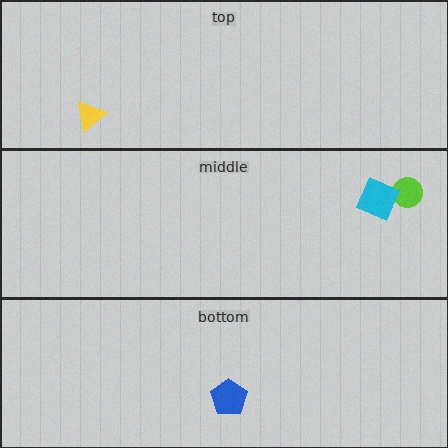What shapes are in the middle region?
The lime circle, the cyan square.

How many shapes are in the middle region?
2.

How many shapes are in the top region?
1.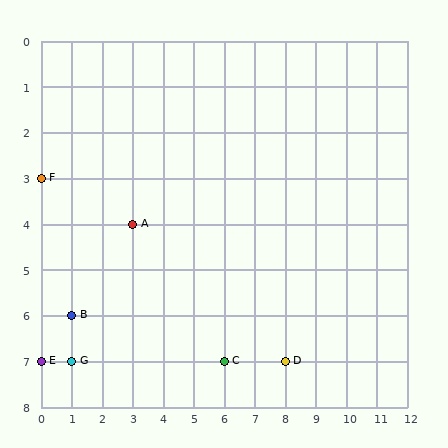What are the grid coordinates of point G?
Point G is at grid coordinates (1, 7).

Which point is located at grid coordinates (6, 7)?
Point C is at (6, 7).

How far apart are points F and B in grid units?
Points F and B are 1 column and 3 rows apart (about 3.2 grid units diagonally).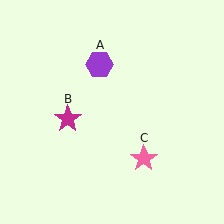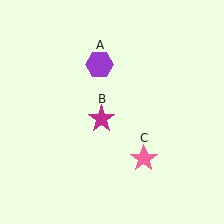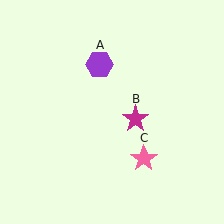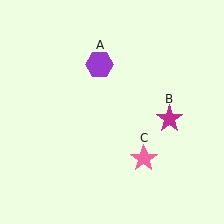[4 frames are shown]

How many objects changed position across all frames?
1 object changed position: magenta star (object B).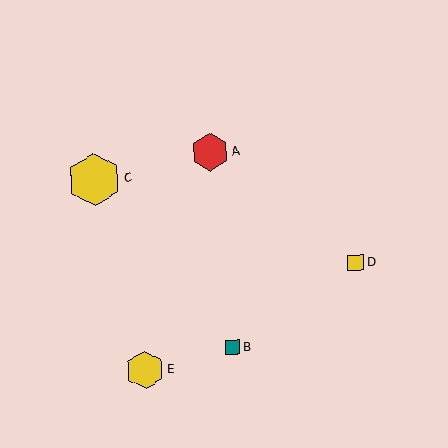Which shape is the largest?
The yellow hexagon (labeled C) is the largest.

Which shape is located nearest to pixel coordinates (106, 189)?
The yellow hexagon (labeled C) at (94, 180) is nearest to that location.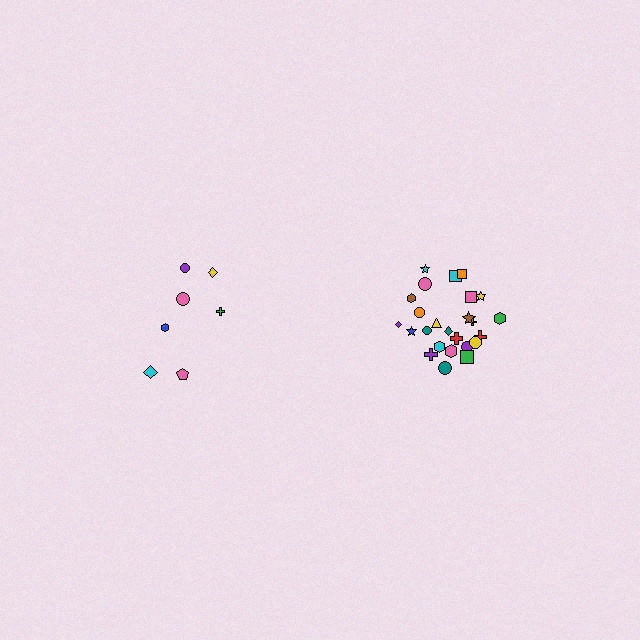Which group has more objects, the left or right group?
The right group.